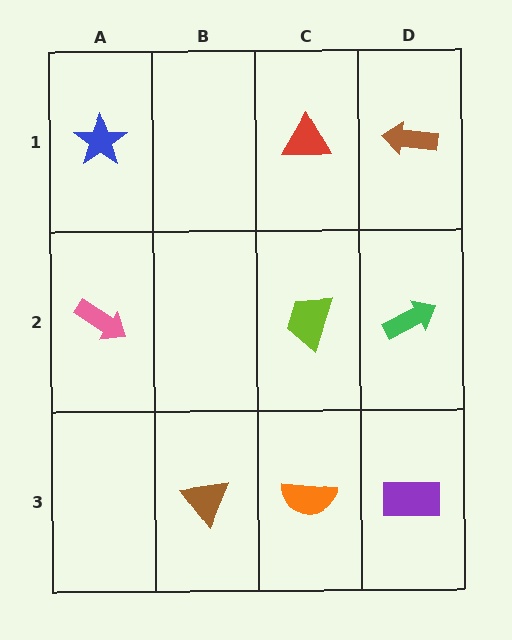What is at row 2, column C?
A lime trapezoid.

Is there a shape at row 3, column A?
No, that cell is empty.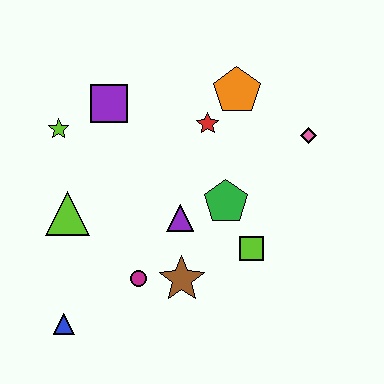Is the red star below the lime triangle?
No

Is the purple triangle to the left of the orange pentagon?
Yes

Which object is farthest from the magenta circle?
The pink diamond is farthest from the magenta circle.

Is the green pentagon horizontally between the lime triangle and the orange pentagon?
Yes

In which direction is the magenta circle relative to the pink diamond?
The magenta circle is to the left of the pink diamond.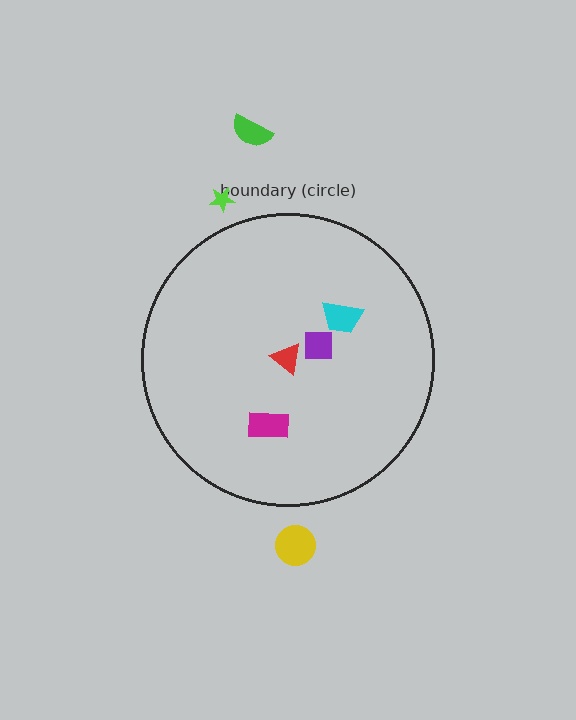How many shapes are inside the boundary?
4 inside, 3 outside.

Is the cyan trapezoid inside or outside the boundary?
Inside.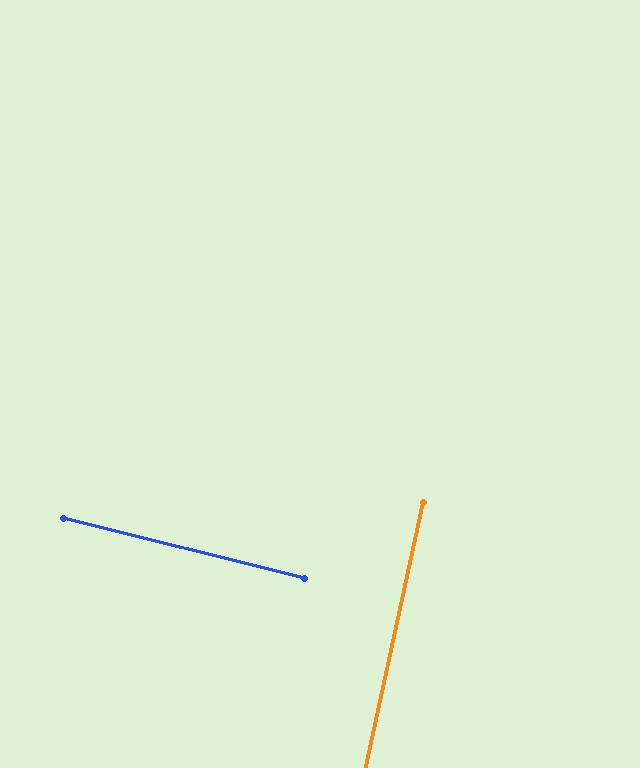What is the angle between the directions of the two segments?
Approximately 88 degrees.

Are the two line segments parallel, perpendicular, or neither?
Perpendicular — they meet at approximately 88°.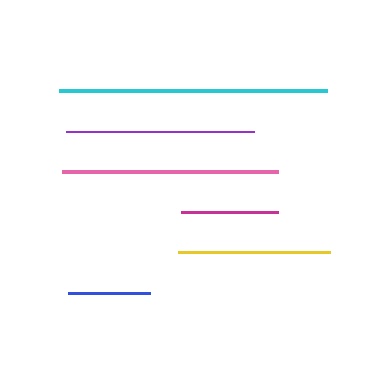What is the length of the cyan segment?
The cyan segment is approximately 268 pixels long.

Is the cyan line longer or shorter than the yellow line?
The cyan line is longer than the yellow line.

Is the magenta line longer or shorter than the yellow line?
The yellow line is longer than the magenta line.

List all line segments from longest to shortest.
From longest to shortest: cyan, pink, purple, yellow, magenta, blue.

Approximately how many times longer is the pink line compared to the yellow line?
The pink line is approximately 1.4 times the length of the yellow line.